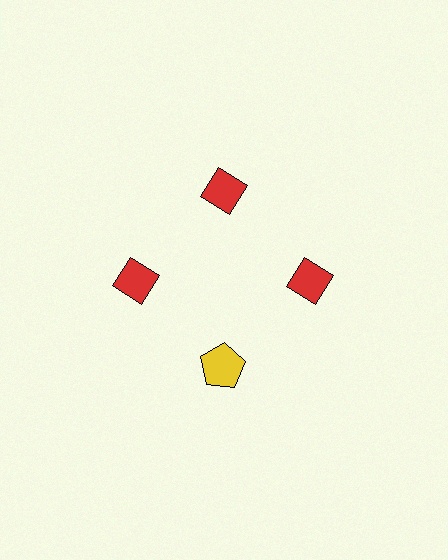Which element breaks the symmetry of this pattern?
The yellow pentagon at roughly the 6 o'clock position breaks the symmetry. All other shapes are red diamonds.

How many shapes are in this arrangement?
There are 4 shapes arranged in a ring pattern.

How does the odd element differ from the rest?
It differs in both color (yellow instead of red) and shape (pentagon instead of diamond).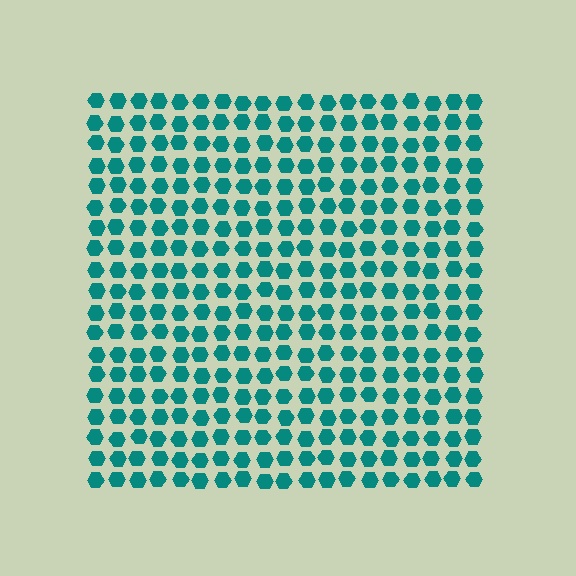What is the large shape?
The large shape is a square.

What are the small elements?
The small elements are hexagons.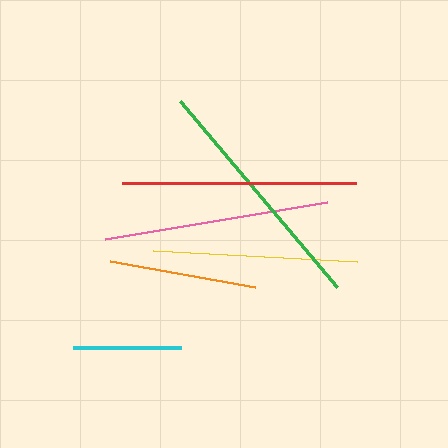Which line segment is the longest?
The green line is the longest at approximately 243 pixels.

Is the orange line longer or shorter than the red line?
The red line is longer than the orange line.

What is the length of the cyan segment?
The cyan segment is approximately 108 pixels long.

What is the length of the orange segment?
The orange segment is approximately 147 pixels long.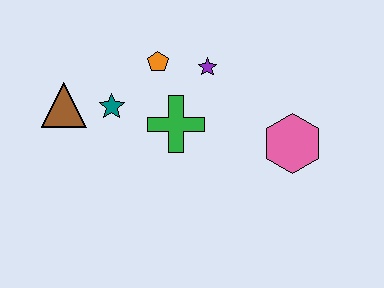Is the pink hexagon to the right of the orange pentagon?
Yes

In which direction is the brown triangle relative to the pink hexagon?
The brown triangle is to the left of the pink hexagon.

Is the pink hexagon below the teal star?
Yes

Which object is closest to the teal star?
The brown triangle is closest to the teal star.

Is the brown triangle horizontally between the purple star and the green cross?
No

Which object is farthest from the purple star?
The brown triangle is farthest from the purple star.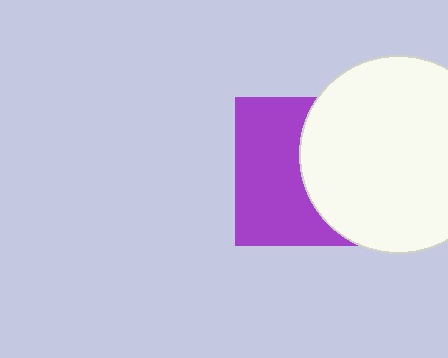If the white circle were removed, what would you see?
You would see the complete purple square.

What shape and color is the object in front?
The object in front is a white circle.